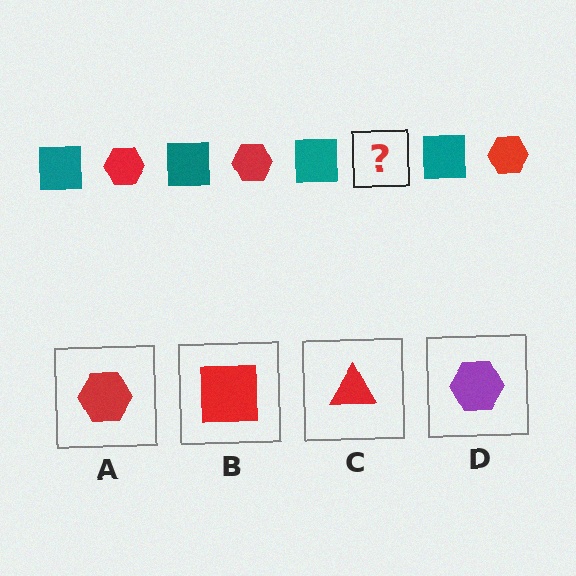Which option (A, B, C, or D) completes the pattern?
A.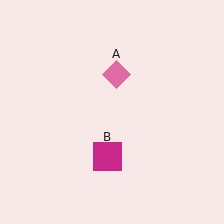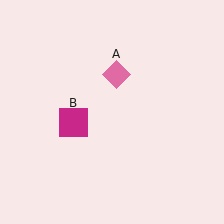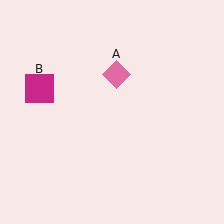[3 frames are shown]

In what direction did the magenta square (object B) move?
The magenta square (object B) moved up and to the left.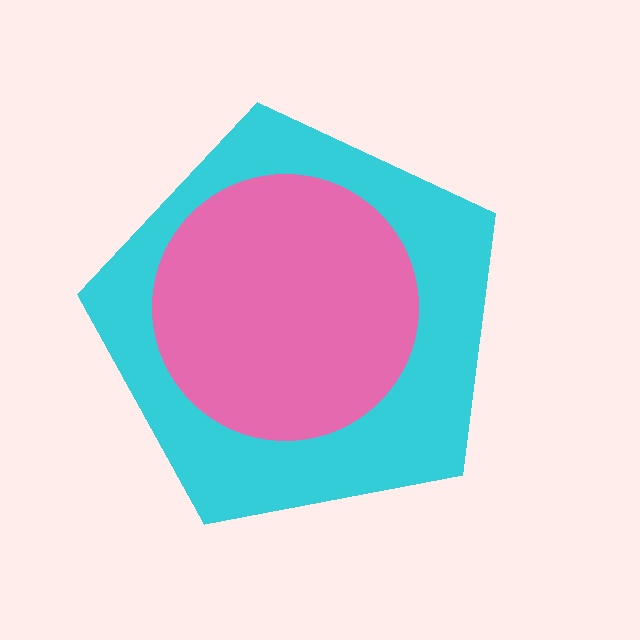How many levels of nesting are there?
2.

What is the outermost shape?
The cyan pentagon.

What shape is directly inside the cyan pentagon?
The pink circle.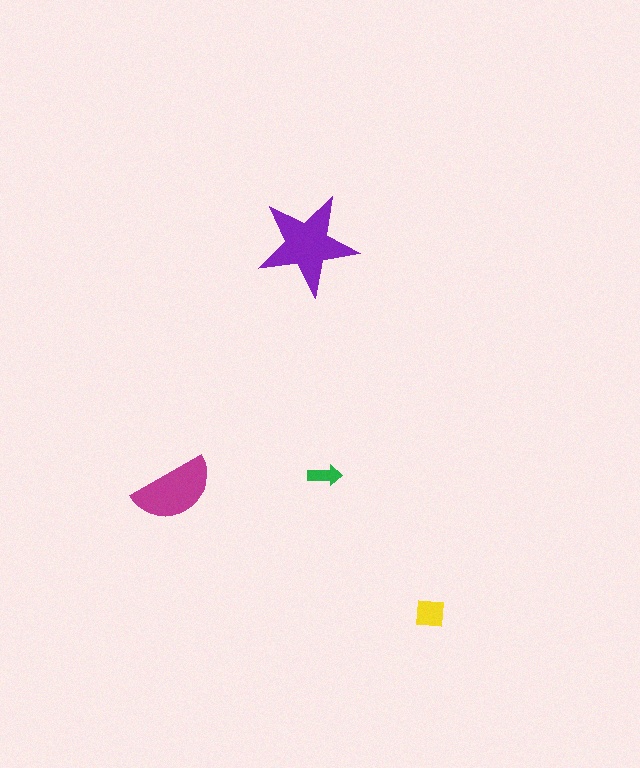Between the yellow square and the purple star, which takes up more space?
The purple star.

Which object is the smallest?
The green arrow.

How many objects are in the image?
There are 4 objects in the image.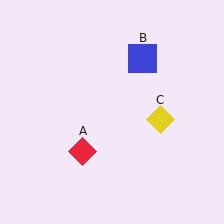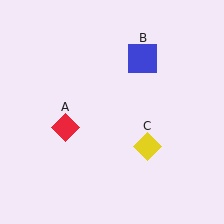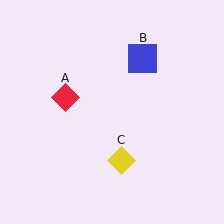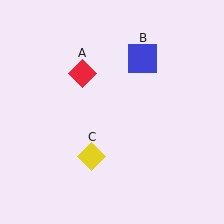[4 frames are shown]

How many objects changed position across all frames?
2 objects changed position: red diamond (object A), yellow diamond (object C).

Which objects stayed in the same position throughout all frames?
Blue square (object B) remained stationary.